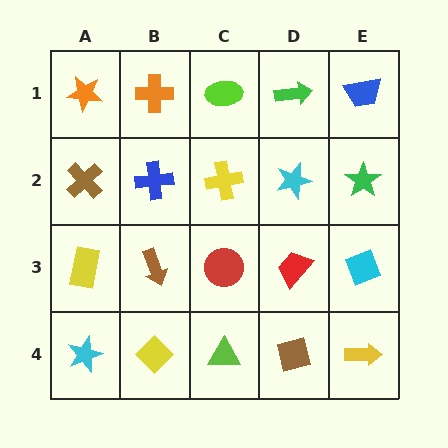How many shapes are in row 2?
5 shapes.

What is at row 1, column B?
An orange cross.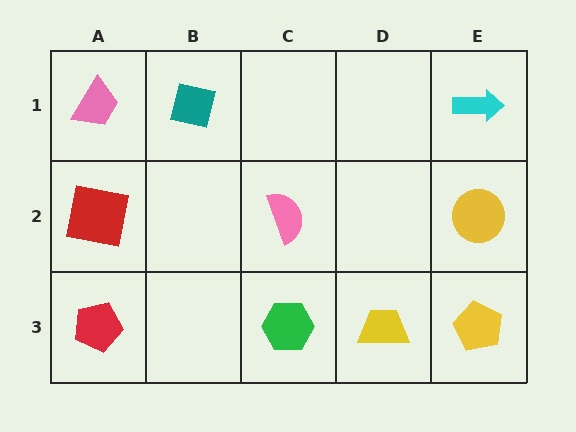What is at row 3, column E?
A yellow pentagon.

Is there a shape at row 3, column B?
No, that cell is empty.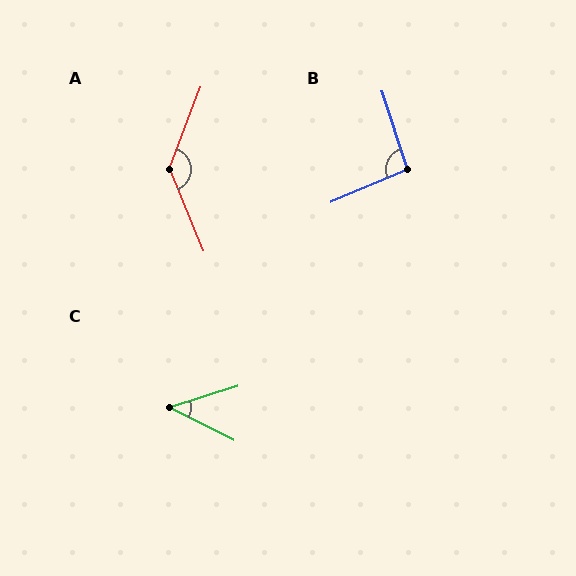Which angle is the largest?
A, at approximately 137 degrees.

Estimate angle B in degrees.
Approximately 95 degrees.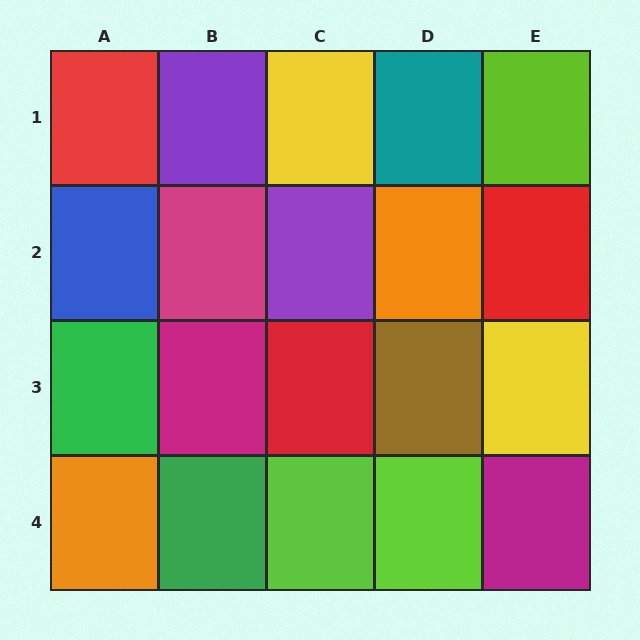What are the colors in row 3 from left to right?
Green, magenta, red, brown, yellow.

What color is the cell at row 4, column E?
Magenta.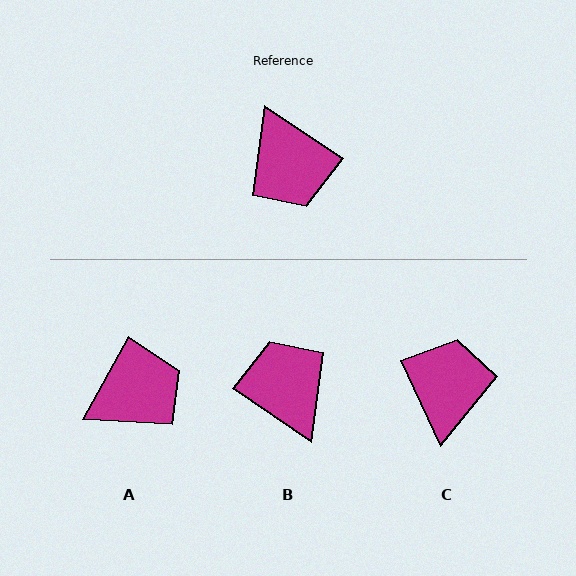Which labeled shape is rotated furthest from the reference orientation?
B, about 180 degrees away.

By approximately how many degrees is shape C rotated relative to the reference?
Approximately 149 degrees counter-clockwise.